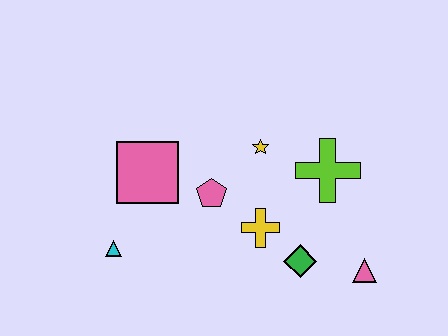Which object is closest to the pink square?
The pink pentagon is closest to the pink square.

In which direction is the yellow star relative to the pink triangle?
The yellow star is above the pink triangle.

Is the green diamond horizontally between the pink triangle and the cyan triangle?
Yes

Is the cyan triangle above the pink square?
No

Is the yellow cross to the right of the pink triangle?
No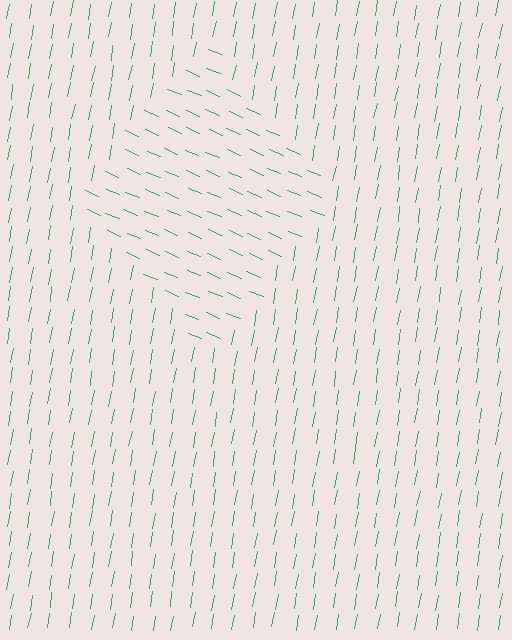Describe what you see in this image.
The image is filled with small green line segments. A diamond region in the image has lines oriented differently from the surrounding lines, creating a visible texture boundary.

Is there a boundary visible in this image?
Yes, there is a texture boundary formed by a change in line orientation.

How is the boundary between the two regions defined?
The boundary is defined purely by a change in line orientation (approximately 77 degrees difference). All lines are the same color and thickness.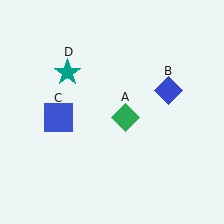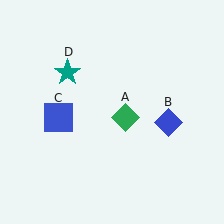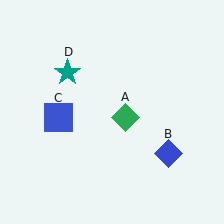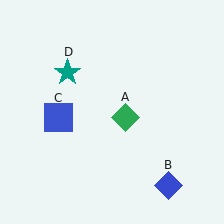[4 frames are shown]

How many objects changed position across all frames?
1 object changed position: blue diamond (object B).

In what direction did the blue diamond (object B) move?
The blue diamond (object B) moved down.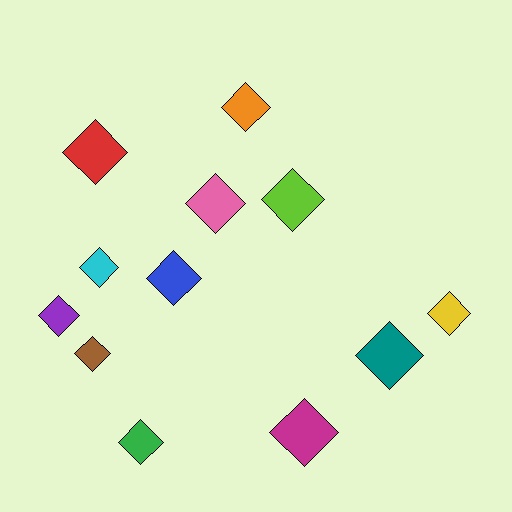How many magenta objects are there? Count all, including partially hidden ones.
There is 1 magenta object.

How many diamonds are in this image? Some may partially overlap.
There are 12 diamonds.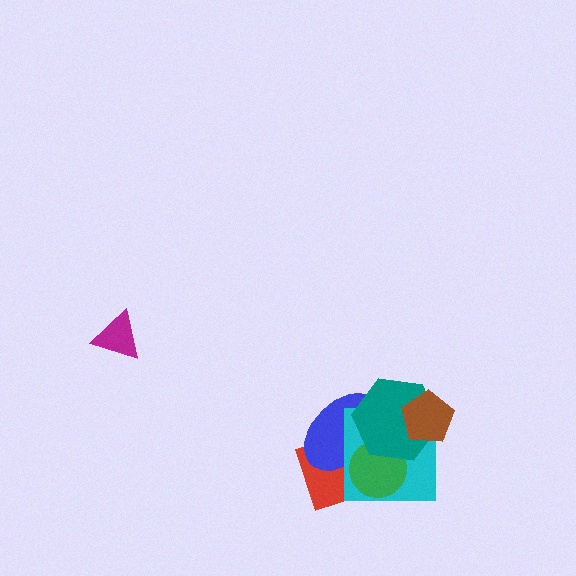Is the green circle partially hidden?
Yes, it is partially covered by another shape.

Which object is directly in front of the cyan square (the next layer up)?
The green circle is directly in front of the cyan square.